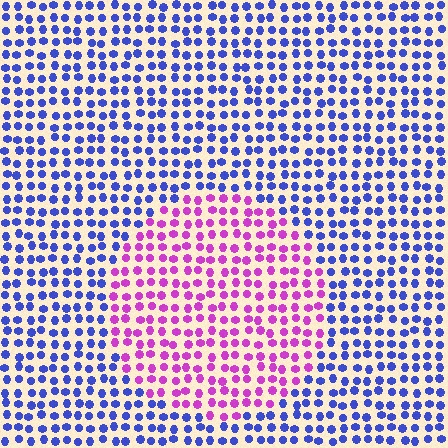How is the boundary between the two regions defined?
The boundary is defined purely by a slight shift in hue (about 66 degrees). Spacing, size, and orientation are identical on both sides.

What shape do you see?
I see a circle.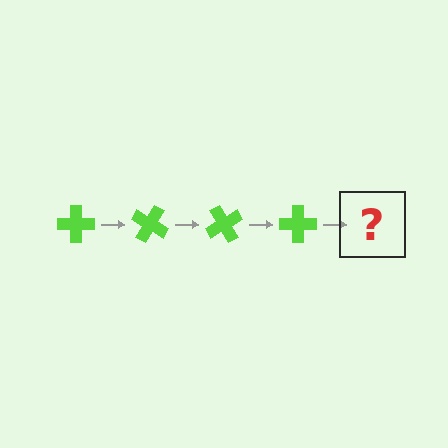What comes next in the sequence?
The next element should be a lime cross rotated 120 degrees.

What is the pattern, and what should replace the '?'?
The pattern is that the cross rotates 30 degrees each step. The '?' should be a lime cross rotated 120 degrees.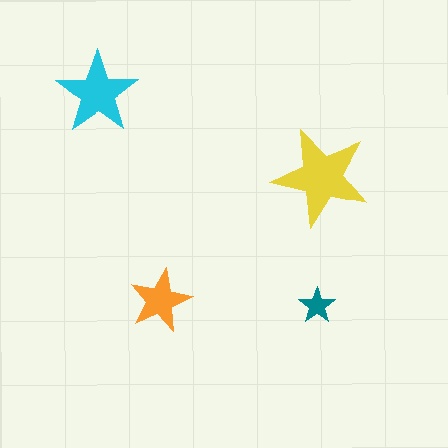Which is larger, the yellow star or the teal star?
The yellow one.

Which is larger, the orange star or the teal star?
The orange one.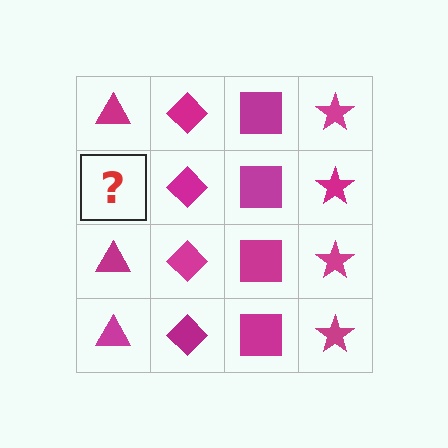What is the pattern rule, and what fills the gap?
The rule is that each column has a consistent shape. The gap should be filled with a magenta triangle.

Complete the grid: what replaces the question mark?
The question mark should be replaced with a magenta triangle.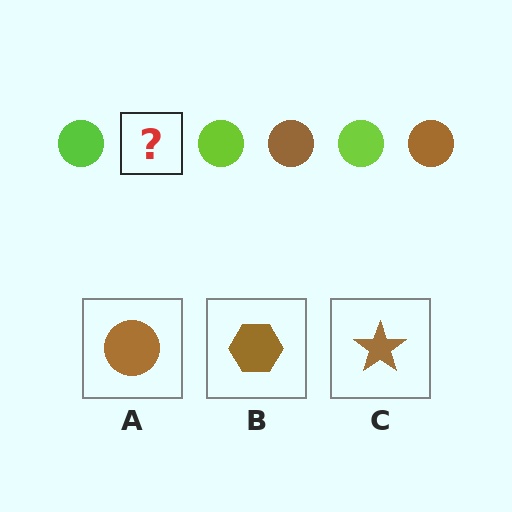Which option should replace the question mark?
Option A.